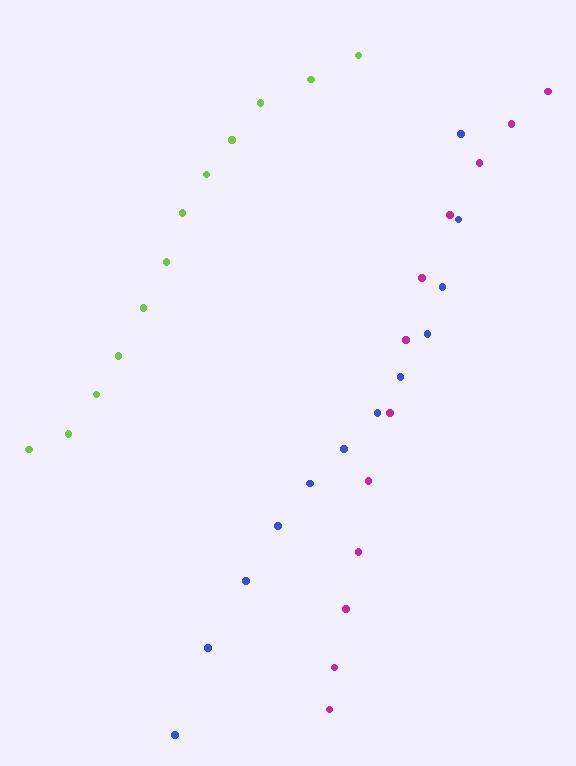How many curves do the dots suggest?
There are 3 distinct paths.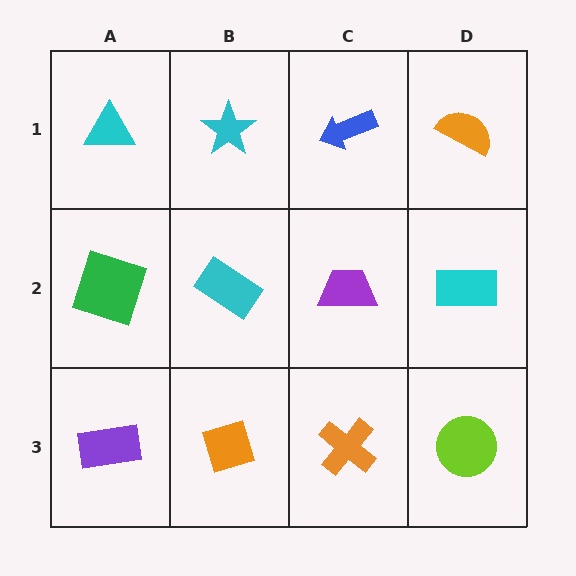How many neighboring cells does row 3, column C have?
3.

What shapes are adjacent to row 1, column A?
A green square (row 2, column A), a cyan star (row 1, column B).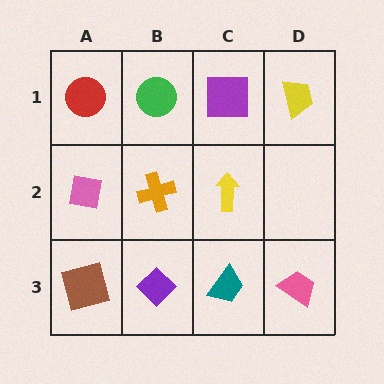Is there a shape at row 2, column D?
No, that cell is empty.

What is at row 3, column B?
A purple diamond.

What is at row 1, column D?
A yellow trapezoid.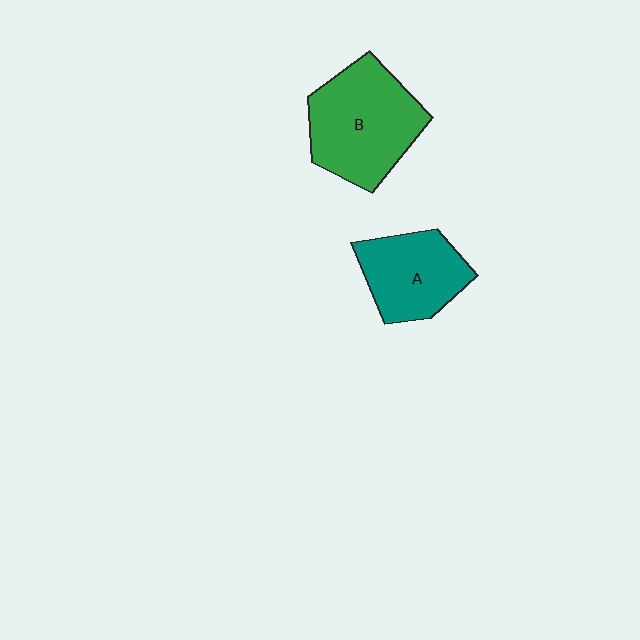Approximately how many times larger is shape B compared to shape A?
Approximately 1.4 times.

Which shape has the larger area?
Shape B (green).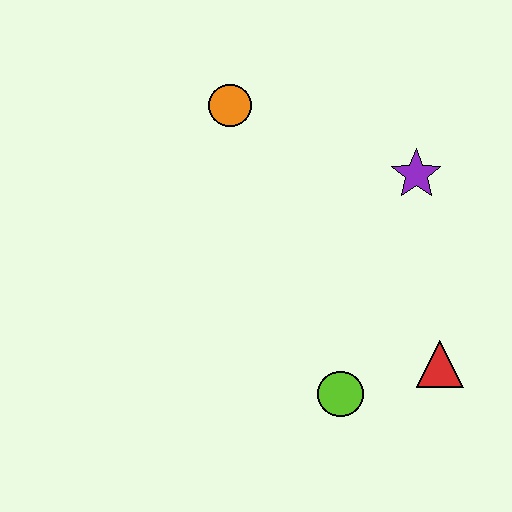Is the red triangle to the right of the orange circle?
Yes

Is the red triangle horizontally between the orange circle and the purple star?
No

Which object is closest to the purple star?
The red triangle is closest to the purple star.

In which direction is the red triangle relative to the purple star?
The red triangle is below the purple star.